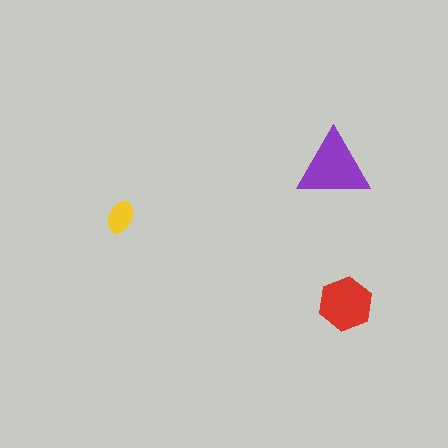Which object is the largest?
The purple triangle.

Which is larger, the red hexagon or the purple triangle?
The purple triangle.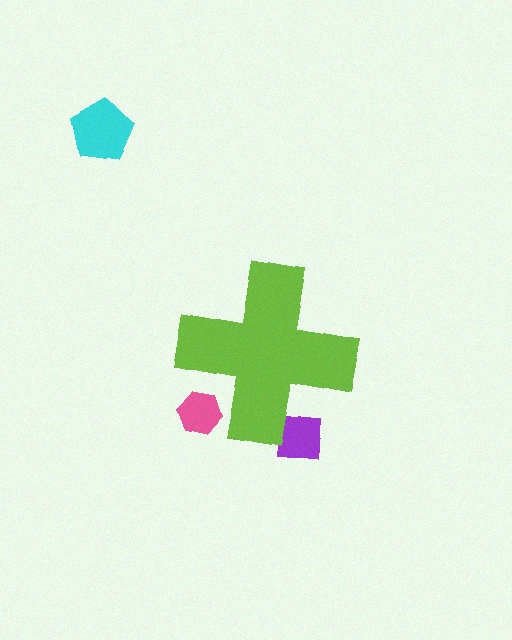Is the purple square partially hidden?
Yes, the purple square is partially hidden behind the lime cross.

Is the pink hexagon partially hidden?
Yes, the pink hexagon is partially hidden behind the lime cross.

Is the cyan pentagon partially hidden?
No, the cyan pentagon is fully visible.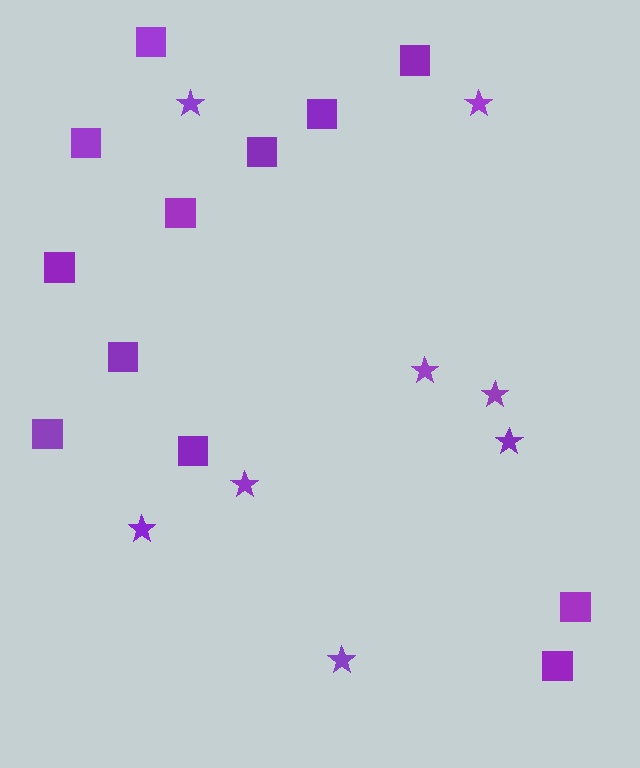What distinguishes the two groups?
There are 2 groups: one group of squares (12) and one group of stars (8).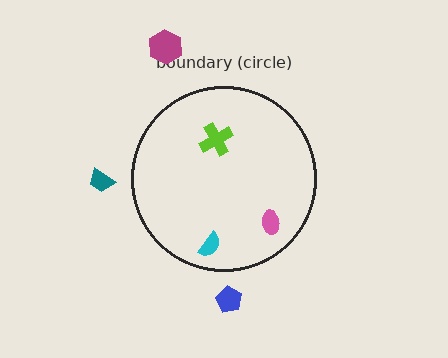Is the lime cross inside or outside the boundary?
Inside.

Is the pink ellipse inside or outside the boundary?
Inside.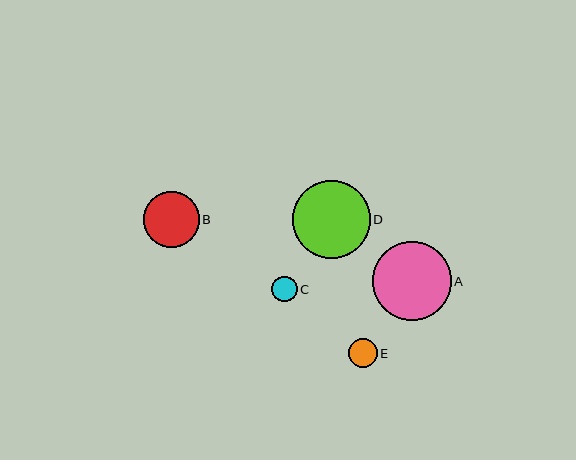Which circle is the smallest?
Circle C is the smallest with a size of approximately 26 pixels.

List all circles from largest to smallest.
From largest to smallest: A, D, B, E, C.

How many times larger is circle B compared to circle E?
Circle B is approximately 1.9 times the size of circle E.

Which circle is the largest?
Circle A is the largest with a size of approximately 79 pixels.